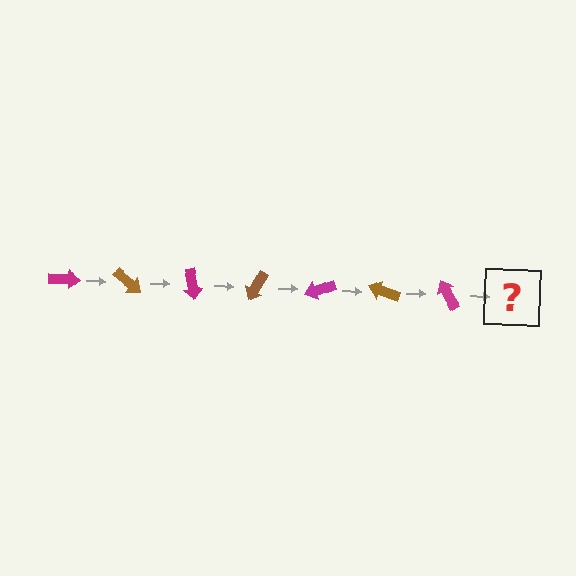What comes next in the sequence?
The next element should be a brown arrow, rotated 280 degrees from the start.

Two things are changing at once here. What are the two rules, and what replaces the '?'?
The two rules are that it rotates 40 degrees each step and the color cycles through magenta and brown. The '?' should be a brown arrow, rotated 280 degrees from the start.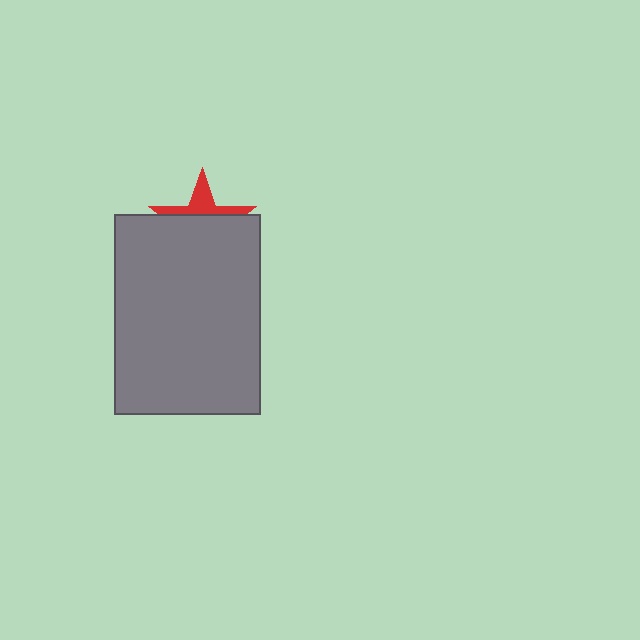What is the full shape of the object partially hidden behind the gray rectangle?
The partially hidden object is a red star.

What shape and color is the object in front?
The object in front is a gray rectangle.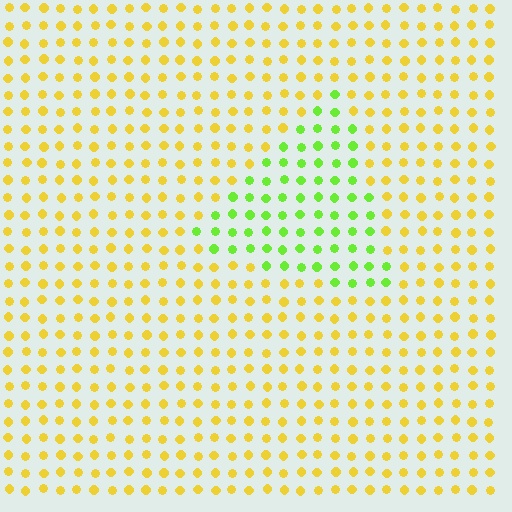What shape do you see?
I see a triangle.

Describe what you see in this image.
The image is filled with small yellow elements in a uniform arrangement. A triangle-shaped region is visible where the elements are tinted to a slightly different hue, forming a subtle color boundary.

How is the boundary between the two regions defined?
The boundary is defined purely by a slight shift in hue (about 51 degrees). Spacing, size, and orientation are identical on both sides.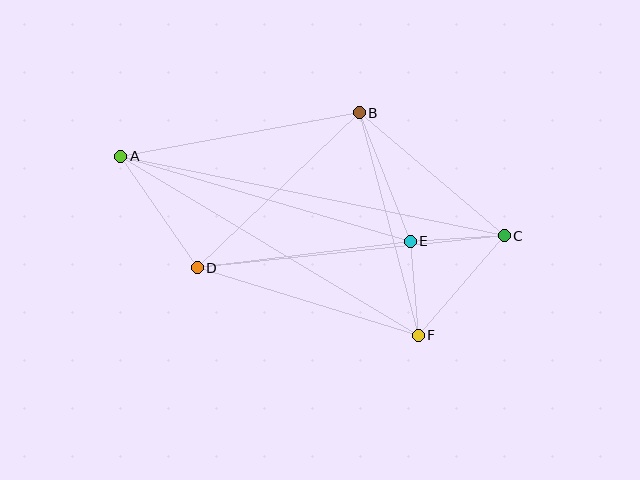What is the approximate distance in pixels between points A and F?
The distance between A and F is approximately 347 pixels.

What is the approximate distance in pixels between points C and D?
The distance between C and D is approximately 309 pixels.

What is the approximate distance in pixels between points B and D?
The distance between B and D is approximately 225 pixels.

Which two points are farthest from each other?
Points A and C are farthest from each other.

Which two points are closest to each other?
Points C and E are closest to each other.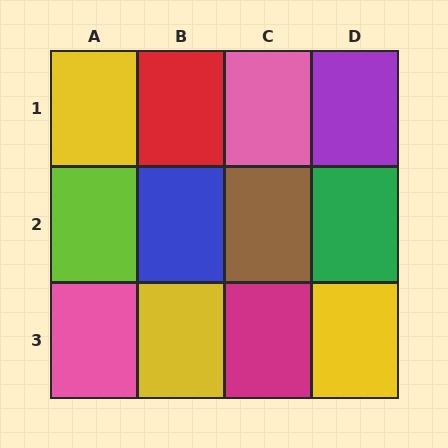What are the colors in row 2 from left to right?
Lime, blue, brown, green.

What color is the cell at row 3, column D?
Yellow.